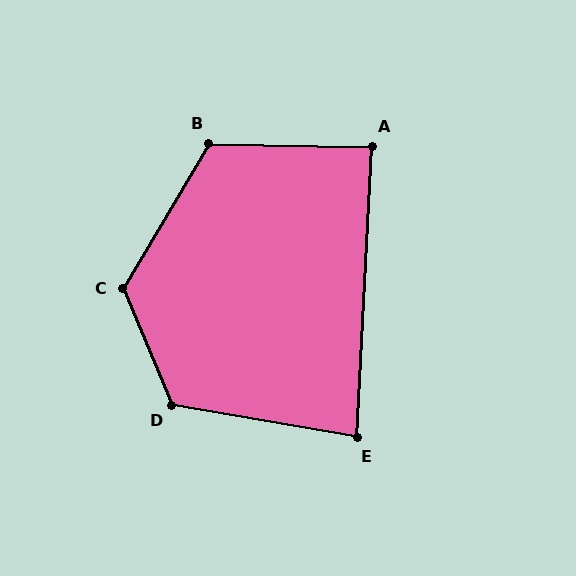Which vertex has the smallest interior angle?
E, at approximately 83 degrees.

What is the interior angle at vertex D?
Approximately 123 degrees (obtuse).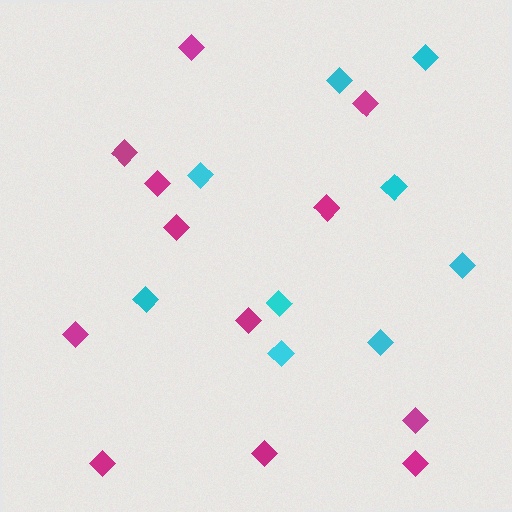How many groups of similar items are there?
There are 2 groups: one group of cyan diamonds (9) and one group of magenta diamonds (12).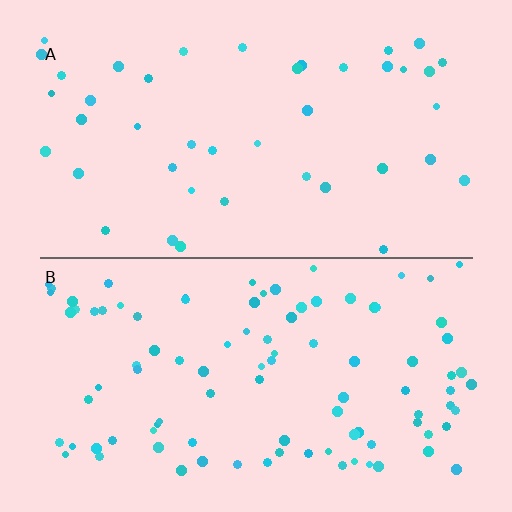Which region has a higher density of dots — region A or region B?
B (the bottom).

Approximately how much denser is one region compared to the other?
Approximately 2.3× — region B over region A.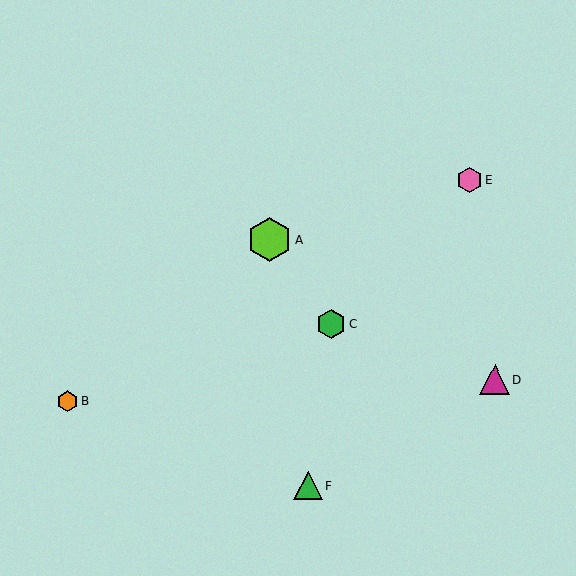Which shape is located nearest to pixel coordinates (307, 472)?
The green triangle (labeled F) at (308, 486) is nearest to that location.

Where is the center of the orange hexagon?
The center of the orange hexagon is at (68, 401).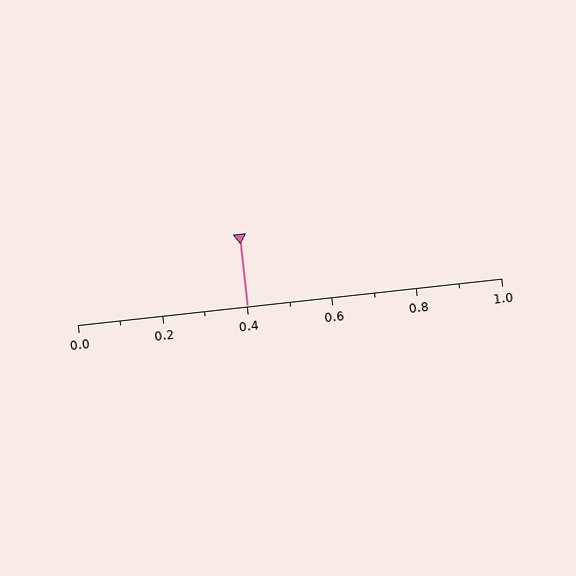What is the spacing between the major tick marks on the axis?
The major ticks are spaced 0.2 apart.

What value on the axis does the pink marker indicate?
The marker indicates approximately 0.4.